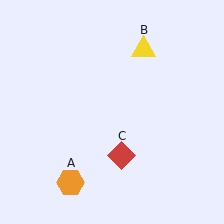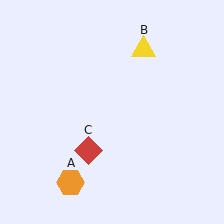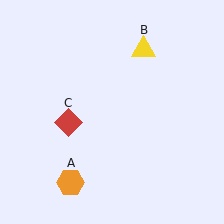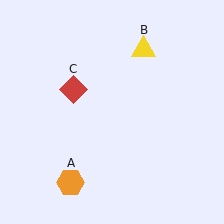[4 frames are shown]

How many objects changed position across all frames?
1 object changed position: red diamond (object C).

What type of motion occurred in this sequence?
The red diamond (object C) rotated clockwise around the center of the scene.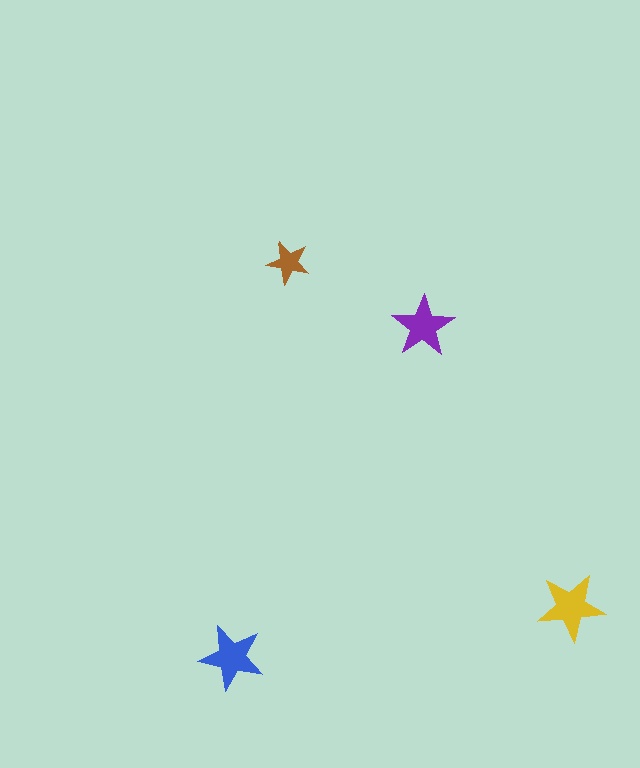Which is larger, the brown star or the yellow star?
The yellow one.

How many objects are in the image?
There are 4 objects in the image.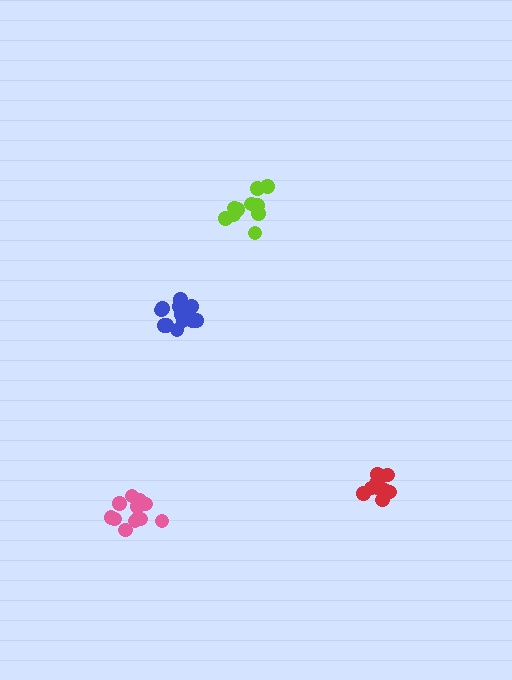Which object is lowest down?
The pink cluster is bottommost.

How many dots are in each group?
Group 1: 12 dots, Group 2: 13 dots, Group 3: 9 dots, Group 4: 10 dots (44 total).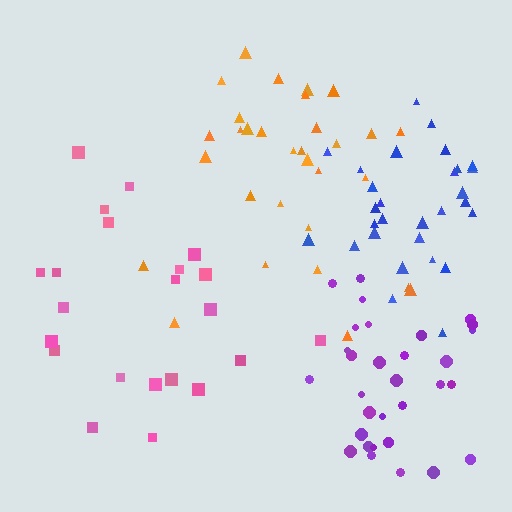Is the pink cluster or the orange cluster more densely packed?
Orange.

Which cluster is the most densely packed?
Blue.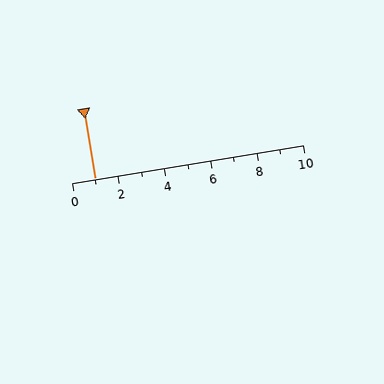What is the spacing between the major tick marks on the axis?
The major ticks are spaced 2 apart.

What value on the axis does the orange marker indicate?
The marker indicates approximately 1.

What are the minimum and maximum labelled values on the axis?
The axis runs from 0 to 10.